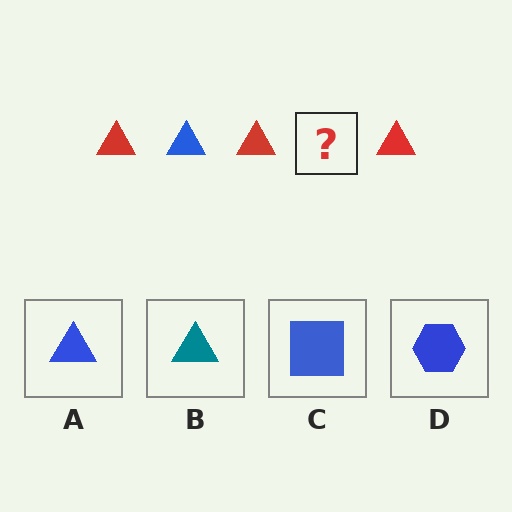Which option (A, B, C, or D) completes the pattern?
A.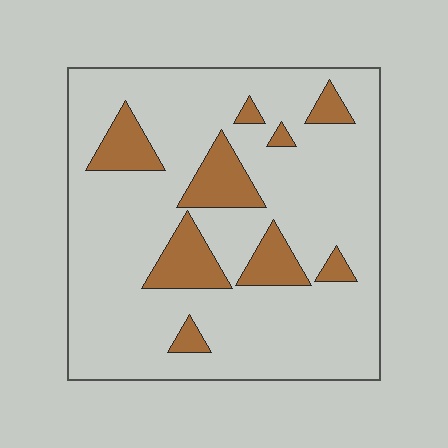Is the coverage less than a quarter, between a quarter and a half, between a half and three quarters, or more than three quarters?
Less than a quarter.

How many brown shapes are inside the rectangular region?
9.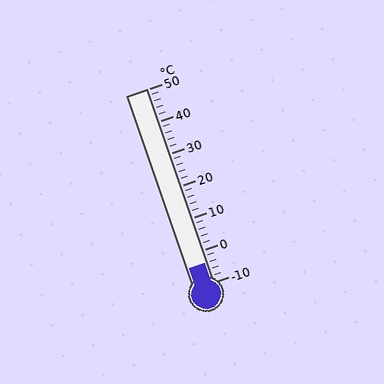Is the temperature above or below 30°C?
The temperature is below 30°C.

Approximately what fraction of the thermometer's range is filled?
The thermometer is filled to approximately 10% of its range.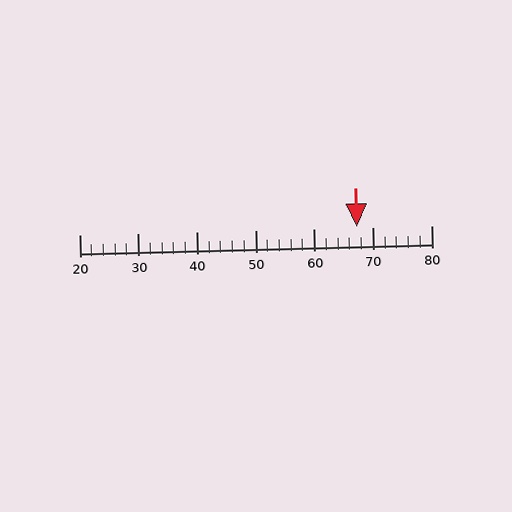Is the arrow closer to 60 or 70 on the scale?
The arrow is closer to 70.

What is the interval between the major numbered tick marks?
The major tick marks are spaced 10 units apart.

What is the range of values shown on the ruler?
The ruler shows values from 20 to 80.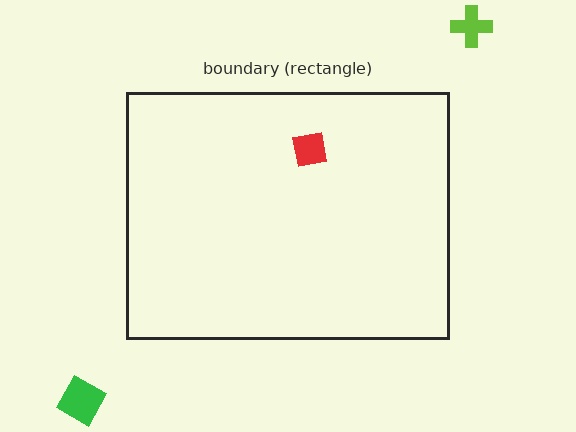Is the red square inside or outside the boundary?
Inside.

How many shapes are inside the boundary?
1 inside, 2 outside.